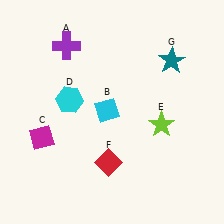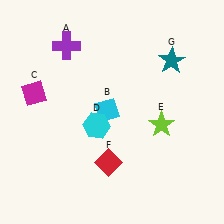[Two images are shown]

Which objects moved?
The objects that moved are: the magenta diamond (C), the cyan hexagon (D).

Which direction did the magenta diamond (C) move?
The magenta diamond (C) moved up.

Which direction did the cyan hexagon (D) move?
The cyan hexagon (D) moved right.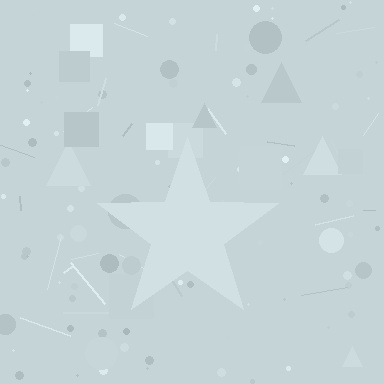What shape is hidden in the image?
A star is hidden in the image.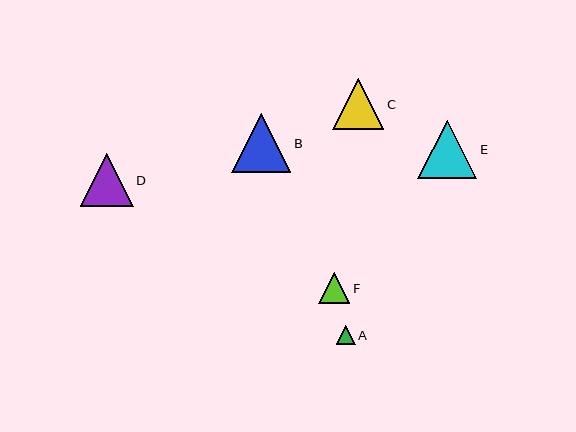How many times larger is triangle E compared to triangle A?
Triangle E is approximately 3.0 times the size of triangle A.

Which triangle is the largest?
Triangle E is the largest with a size of approximately 59 pixels.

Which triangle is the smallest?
Triangle A is the smallest with a size of approximately 19 pixels.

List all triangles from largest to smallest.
From largest to smallest: E, B, D, C, F, A.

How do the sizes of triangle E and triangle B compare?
Triangle E and triangle B are approximately the same size.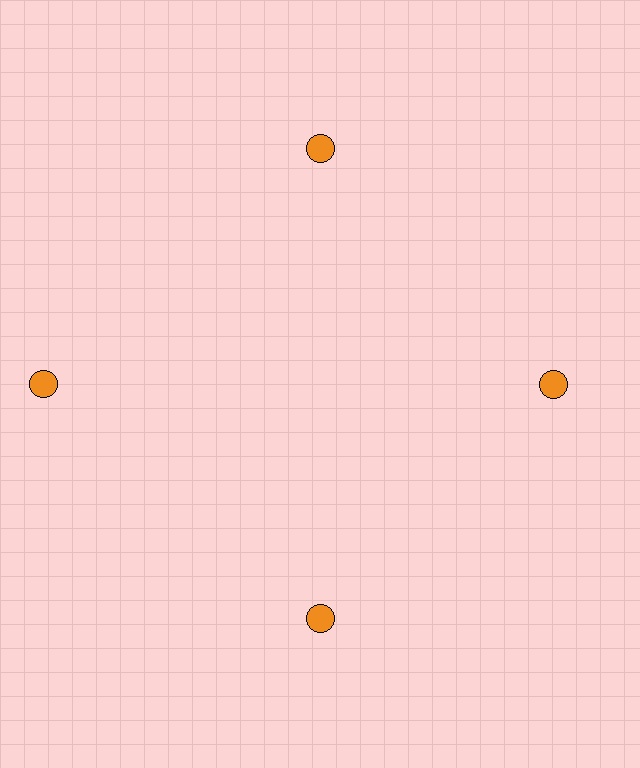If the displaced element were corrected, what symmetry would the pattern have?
It would have 4-fold rotational symmetry — the pattern would map onto itself every 90 degrees.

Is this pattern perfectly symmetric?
No. The 4 orange circles are arranged in a ring, but one element near the 9 o'clock position is pushed outward from the center, breaking the 4-fold rotational symmetry.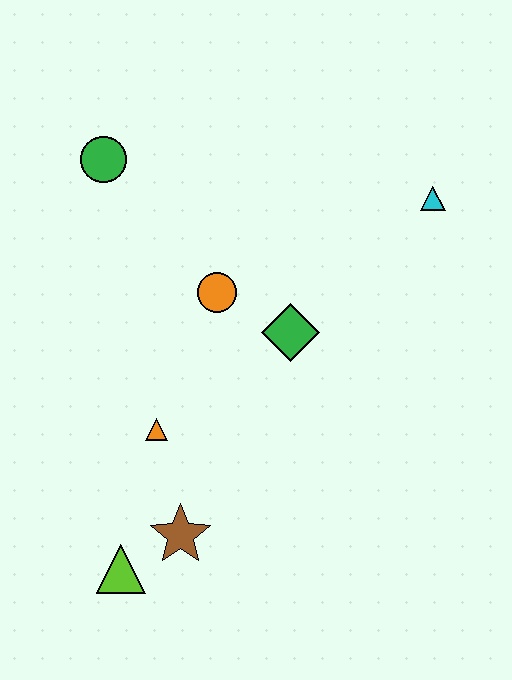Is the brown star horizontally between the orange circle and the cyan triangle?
No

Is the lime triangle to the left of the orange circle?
Yes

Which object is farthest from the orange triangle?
The cyan triangle is farthest from the orange triangle.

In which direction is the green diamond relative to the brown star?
The green diamond is above the brown star.